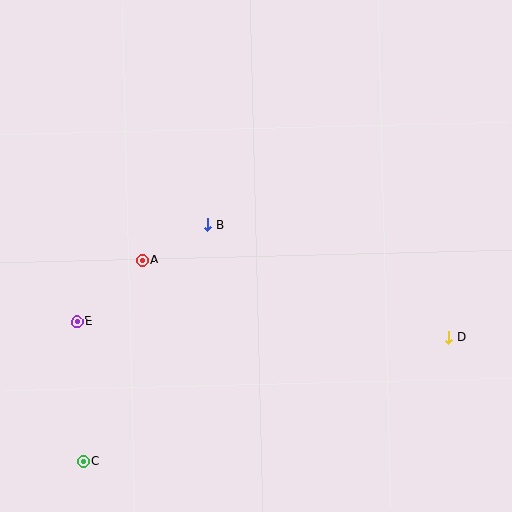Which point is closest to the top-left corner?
Point A is closest to the top-left corner.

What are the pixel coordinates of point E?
Point E is at (77, 322).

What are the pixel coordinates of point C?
Point C is at (83, 461).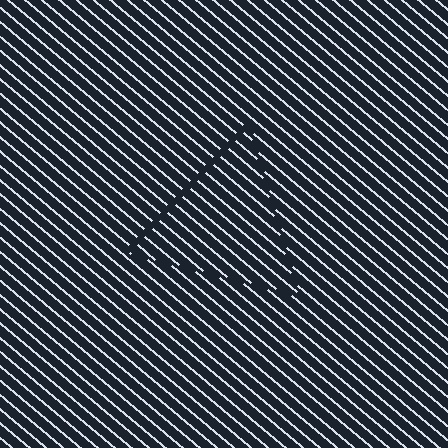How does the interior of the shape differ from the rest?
The interior of the shape contains the same grating, shifted by half a period — the contour is defined by the phase discontinuity where line-ends from the inner and outer gratings abut.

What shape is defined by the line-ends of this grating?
An illusory triangle. The interior of the shape contains the same grating, shifted by half a period — the contour is defined by the phase discontinuity where line-ends from the inner and outer gratings abut.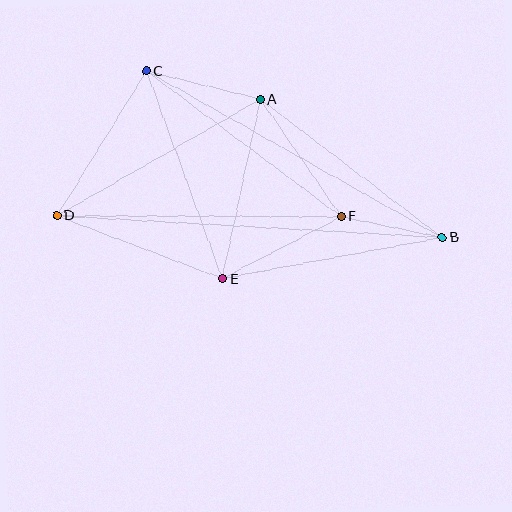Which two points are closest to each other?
Points B and F are closest to each other.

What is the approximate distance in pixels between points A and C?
The distance between A and C is approximately 118 pixels.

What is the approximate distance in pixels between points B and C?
The distance between B and C is approximately 339 pixels.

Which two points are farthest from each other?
Points B and D are farthest from each other.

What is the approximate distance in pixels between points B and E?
The distance between B and E is approximately 223 pixels.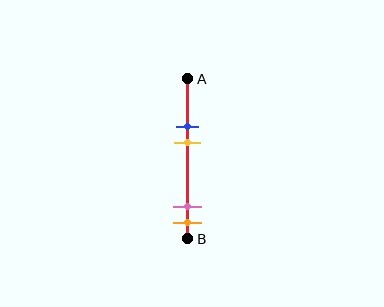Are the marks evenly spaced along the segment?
No, the marks are not evenly spaced.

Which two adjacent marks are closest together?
The pink and orange marks are the closest adjacent pair.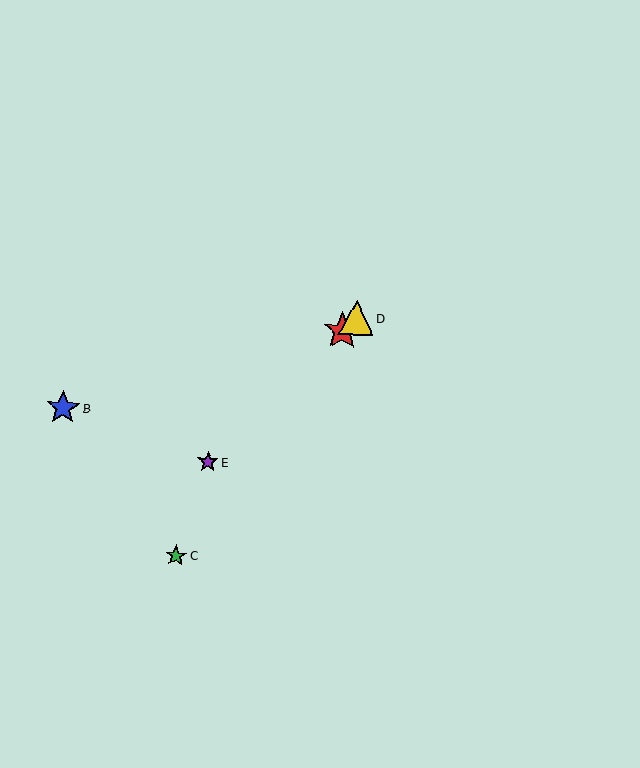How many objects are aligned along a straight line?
3 objects (A, D, E) are aligned along a straight line.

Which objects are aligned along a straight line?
Objects A, D, E are aligned along a straight line.